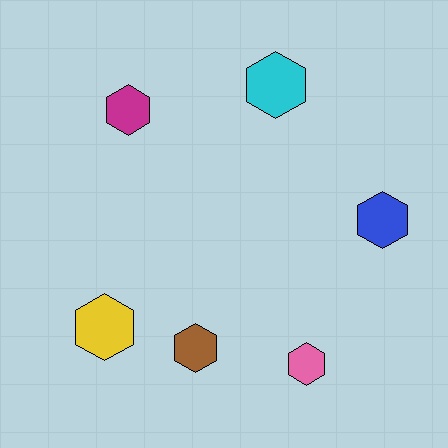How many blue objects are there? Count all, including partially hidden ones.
There is 1 blue object.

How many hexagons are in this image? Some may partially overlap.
There are 6 hexagons.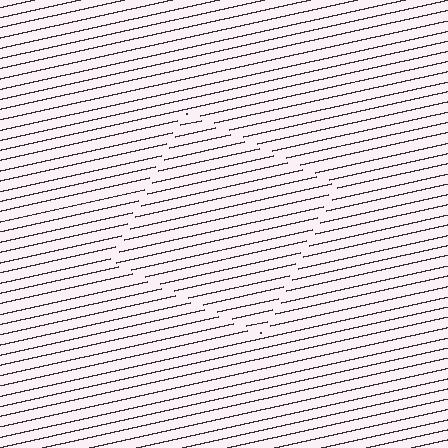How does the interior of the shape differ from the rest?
The interior of the shape contains the same grating, shifted by half a period — the contour is defined by the phase discontinuity where line-ends from the inner and outer gratings abut.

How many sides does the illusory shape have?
4 sides — the line-ends trace a square.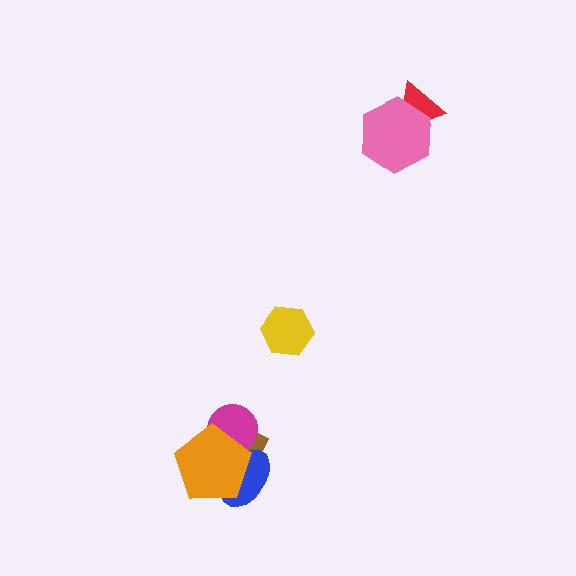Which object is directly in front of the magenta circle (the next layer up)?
The blue ellipse is directly in front of the magenta circle.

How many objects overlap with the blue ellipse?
3 objects overlap with the blue ellipse.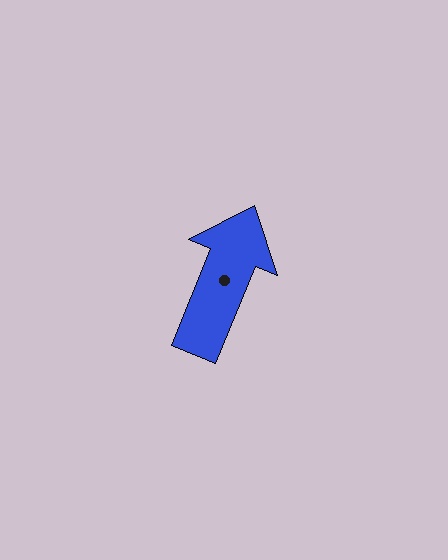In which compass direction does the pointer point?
North.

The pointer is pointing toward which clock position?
Roughly 1 o'clock.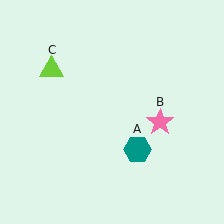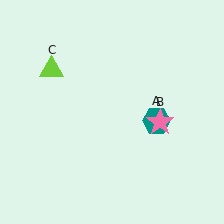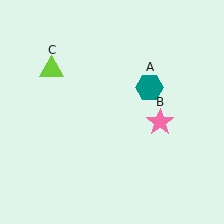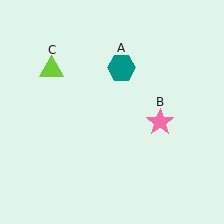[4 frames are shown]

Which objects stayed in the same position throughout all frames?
Pink star (object B) and lime triangle (object C) remained stationary.